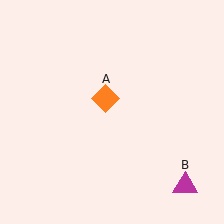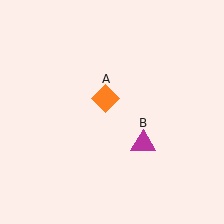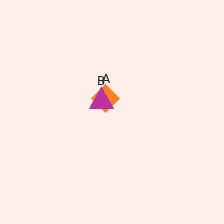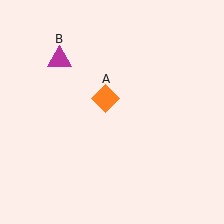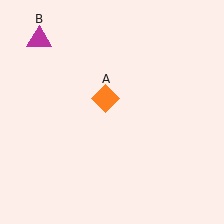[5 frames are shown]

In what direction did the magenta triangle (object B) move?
The magenta triangle (object B) moved up and to the left.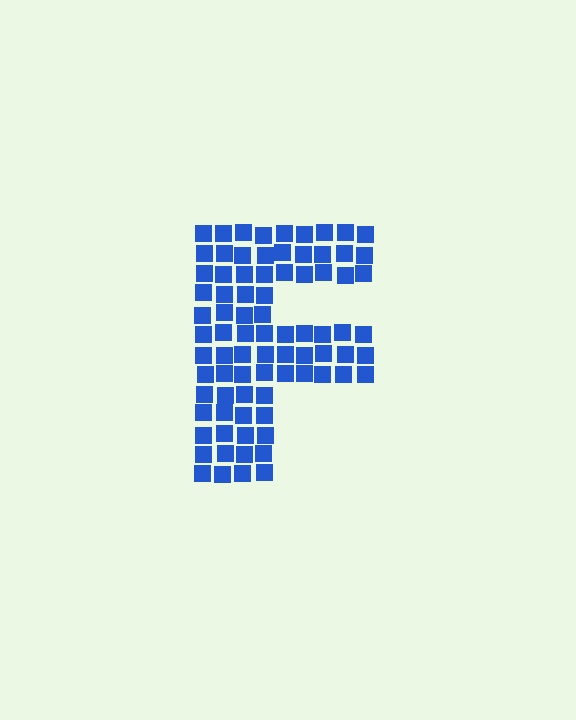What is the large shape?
The large shape is the letter F.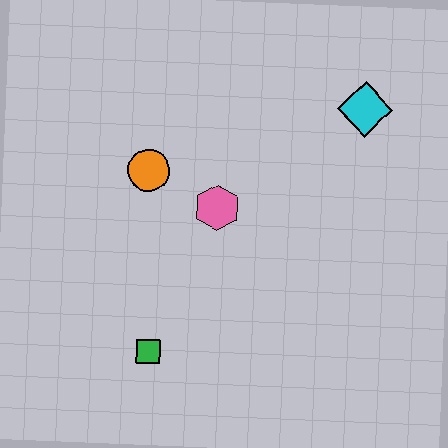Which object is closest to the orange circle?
The pink hexagon is closest to the orange circle.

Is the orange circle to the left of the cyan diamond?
Yes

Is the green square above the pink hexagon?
No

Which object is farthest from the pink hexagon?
The cyan diamond is farthest from the pink hexagon.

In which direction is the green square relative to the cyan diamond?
The green square is below the cyan diamond.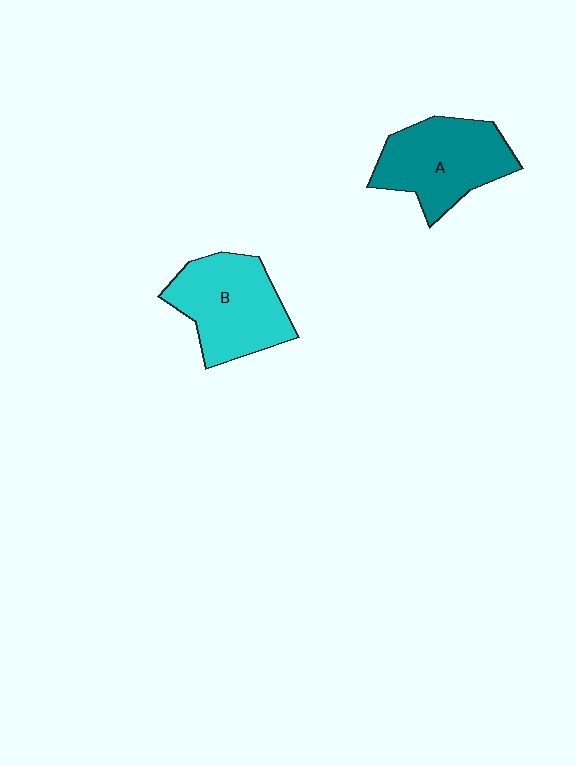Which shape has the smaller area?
Shape A (teal).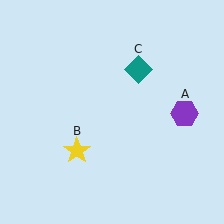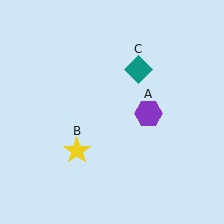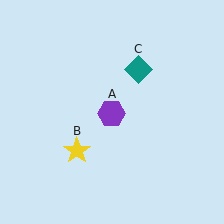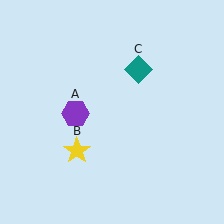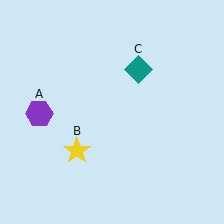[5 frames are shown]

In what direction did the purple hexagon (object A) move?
The purple hexagon (object A) moved left.